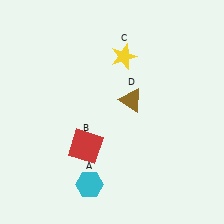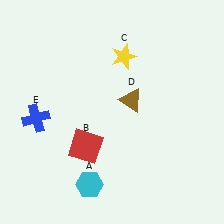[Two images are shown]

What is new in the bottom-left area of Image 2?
A blue cross (E) was added in the bottom-left area of Image 2.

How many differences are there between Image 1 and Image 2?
There is 1 difference between the two images.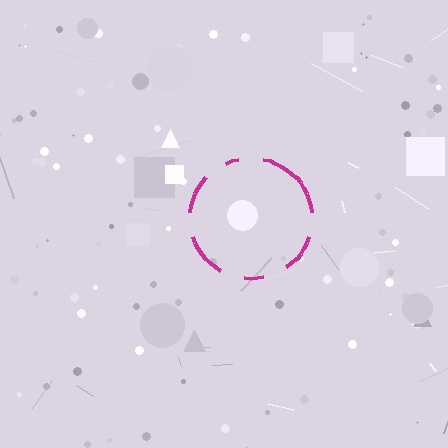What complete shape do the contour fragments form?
The contour fragments form a circle.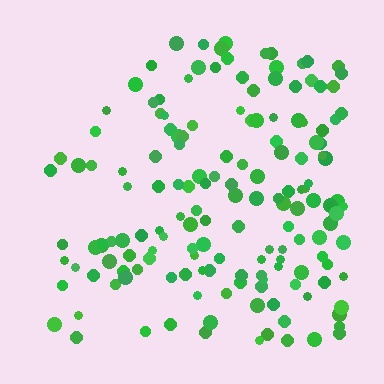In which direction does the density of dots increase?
From left to right, with the right side densest.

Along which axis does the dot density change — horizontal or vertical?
Horizontal.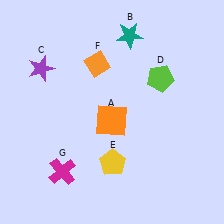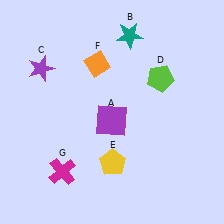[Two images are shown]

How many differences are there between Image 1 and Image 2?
There is 1 difference between the two images.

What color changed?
The square (A) changed from orange in Image 1 to purple in Image 2.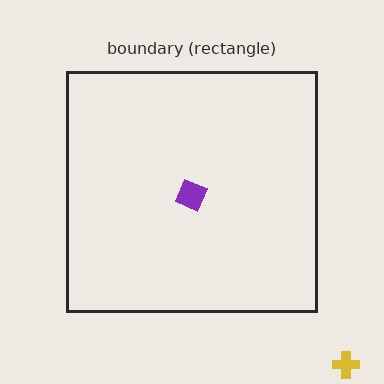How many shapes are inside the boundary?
1 inside, 1 outside.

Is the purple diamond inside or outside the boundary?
Inside.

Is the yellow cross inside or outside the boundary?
Outside.